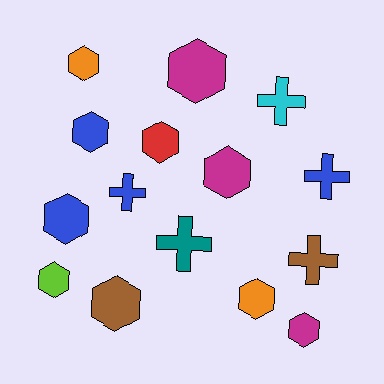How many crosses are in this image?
There are 5 crosses.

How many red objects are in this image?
There is 1 red object.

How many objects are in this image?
There are 15 objects.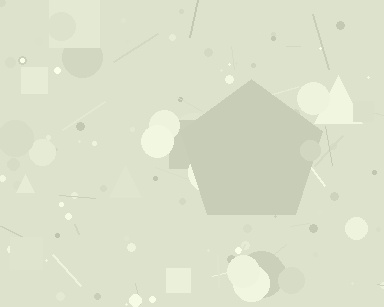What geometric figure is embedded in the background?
A pentagon is embedded in the background.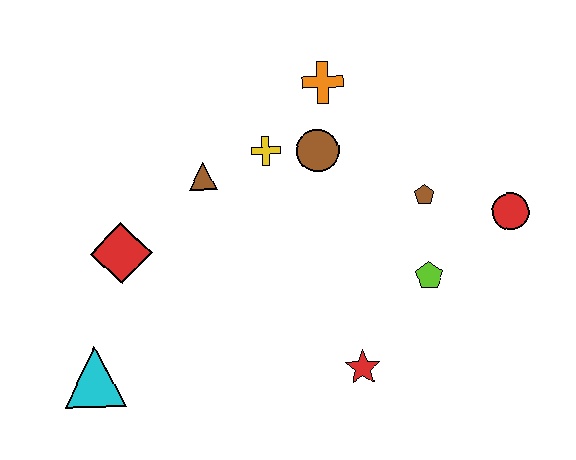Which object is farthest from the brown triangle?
The red circle is farthest from the brown triangle.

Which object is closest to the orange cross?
The brown circle is closest to the orange cross.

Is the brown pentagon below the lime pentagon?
No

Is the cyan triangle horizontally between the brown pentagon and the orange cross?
No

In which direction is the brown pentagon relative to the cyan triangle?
The brown pentagon is to the right of the cyan triangle.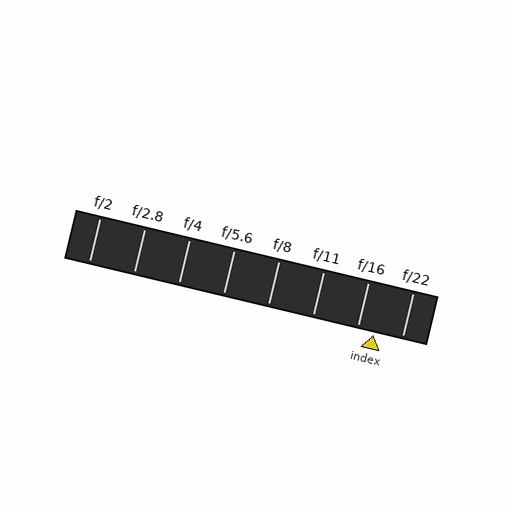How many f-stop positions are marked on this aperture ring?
There are 8 f-stop positions marked.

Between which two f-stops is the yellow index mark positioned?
The index mark is between f/16 and f/22.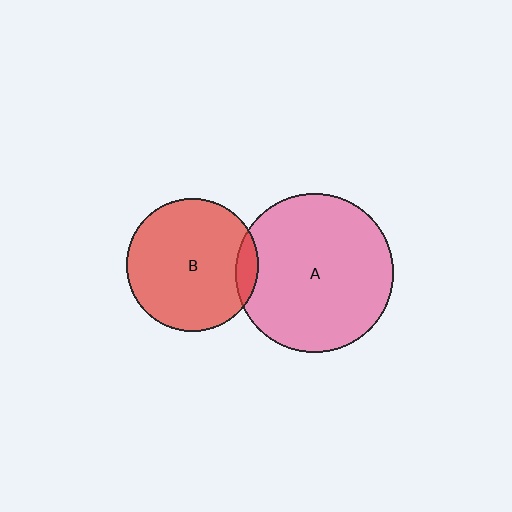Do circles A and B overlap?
Yes.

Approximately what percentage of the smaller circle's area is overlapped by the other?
Approximately 10%.